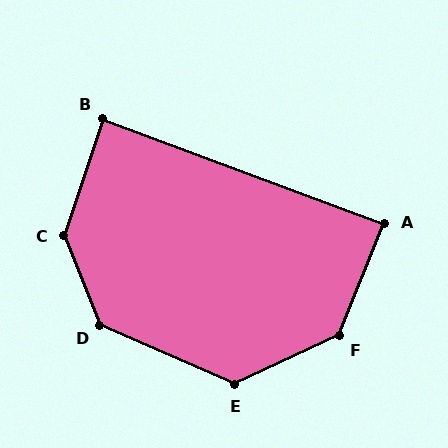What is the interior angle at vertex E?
Approximately 132 degrees (obtuse).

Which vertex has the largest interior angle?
C, at approximately 140 degrees.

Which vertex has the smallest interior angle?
B, at approximately 88 degrees.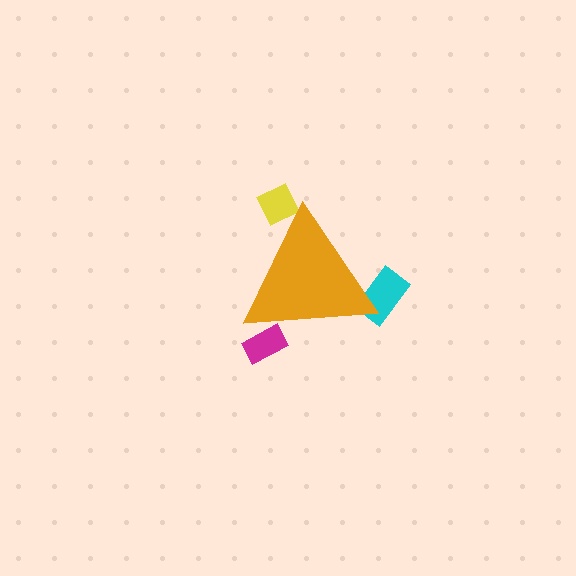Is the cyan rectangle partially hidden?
Yes, the cyan rectangle is partially hidden behind the orange triangle.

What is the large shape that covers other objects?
An orange triangle.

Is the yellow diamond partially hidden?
Yes, the yellow diamond is partially hidden behind the orange triangle.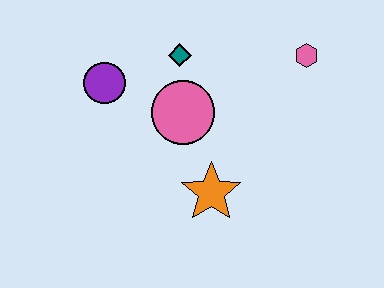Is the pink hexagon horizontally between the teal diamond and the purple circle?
No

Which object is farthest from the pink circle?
The pink hexagon is farthest from the pink circle.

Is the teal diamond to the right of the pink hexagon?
No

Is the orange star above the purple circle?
No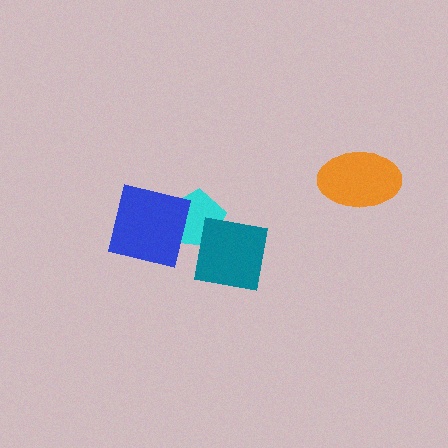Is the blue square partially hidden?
No, no other shape covers it.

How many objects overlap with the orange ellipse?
0 objects overlap with the orange ellipse.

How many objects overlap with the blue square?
1 object overlaps with the blue square.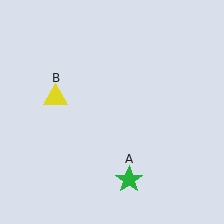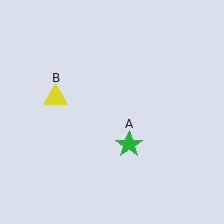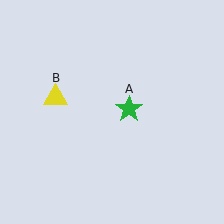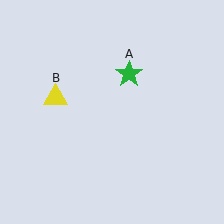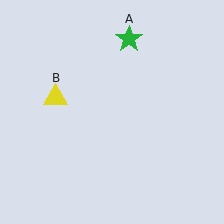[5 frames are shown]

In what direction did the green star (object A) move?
The green star (object A) moved up.